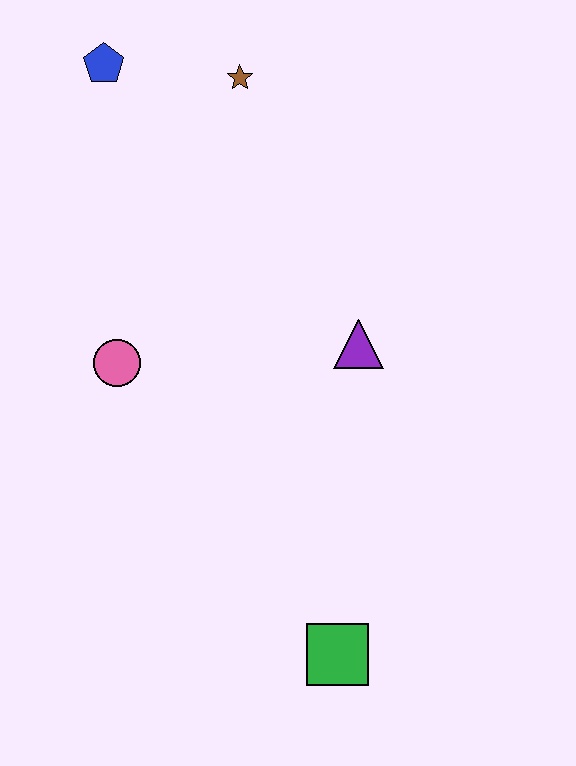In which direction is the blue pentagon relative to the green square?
The blue pentagon is above the green square.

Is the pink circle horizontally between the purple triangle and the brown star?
No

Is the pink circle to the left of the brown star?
Yes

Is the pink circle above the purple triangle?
No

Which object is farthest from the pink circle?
The green square is farthest from the pink circle.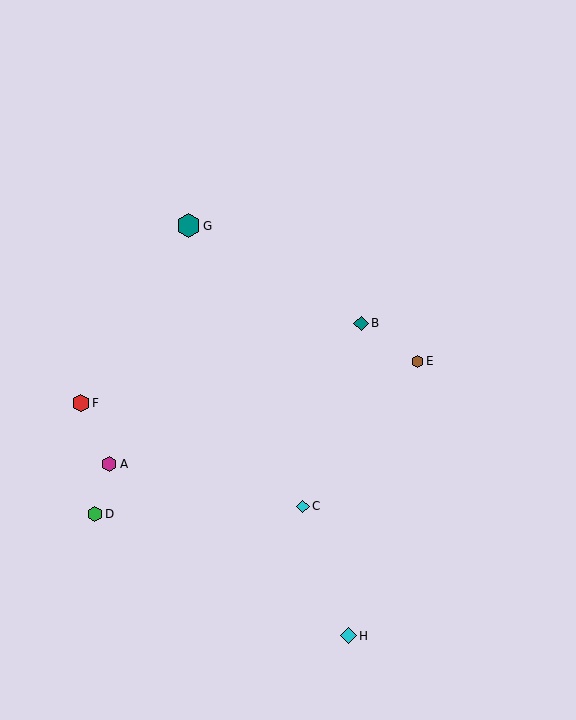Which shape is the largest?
The teal hexagon (labeled G) is the largest.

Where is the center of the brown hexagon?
The center of the brown hexagon is at (417, 361).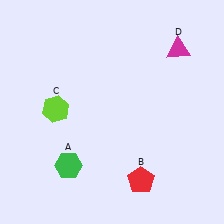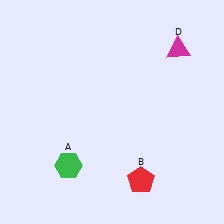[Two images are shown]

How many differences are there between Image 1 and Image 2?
There is 1 difference between the two images.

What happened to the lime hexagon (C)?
The lime hexagon (C) was removed in Image 2. It was in the top-left area of Image 1.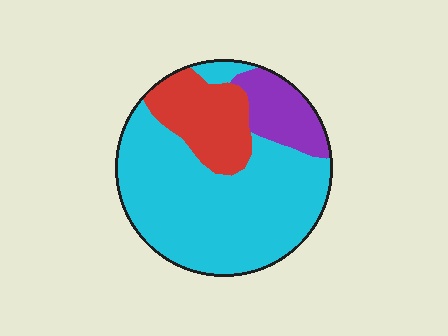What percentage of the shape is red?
Red takes up between a sixth and a third of the shape.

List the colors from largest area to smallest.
From largest to smallest: cyan, red, purple.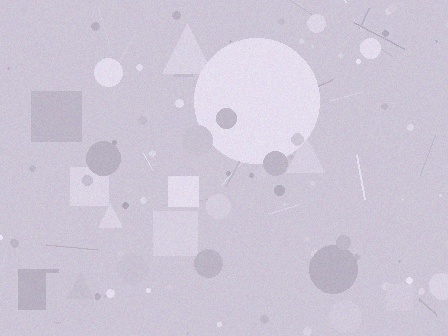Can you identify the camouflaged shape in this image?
The camouflaged shape is a circle.